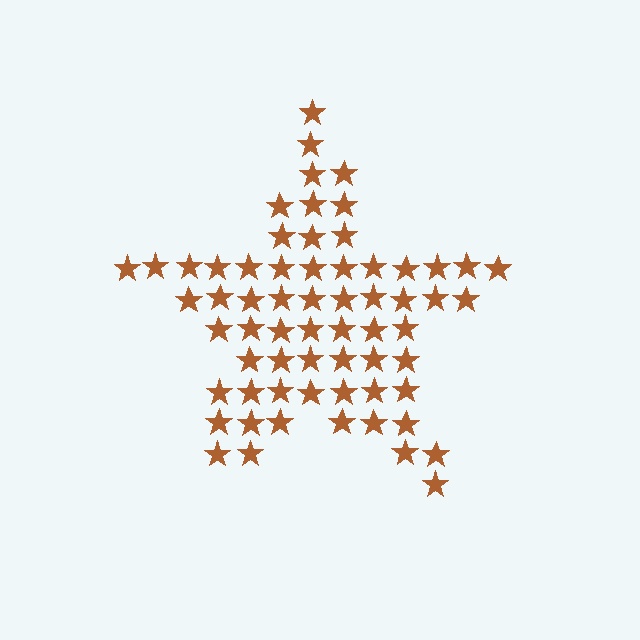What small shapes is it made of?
It is made of small stars.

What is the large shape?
The large shape is a star.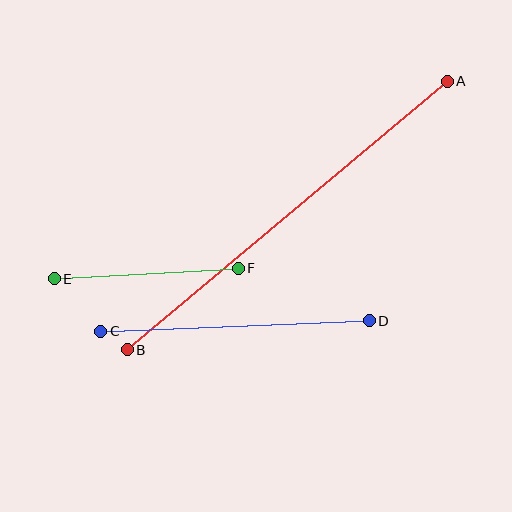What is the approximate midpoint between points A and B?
The midpoint is at approximately (287, 215) pixels.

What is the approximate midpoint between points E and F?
The midpoint is at approximately (146, 274) pixels.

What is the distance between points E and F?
The distance is approximately 184 pixels.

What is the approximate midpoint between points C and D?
The midpoint is at approximately (235, 326) pixels.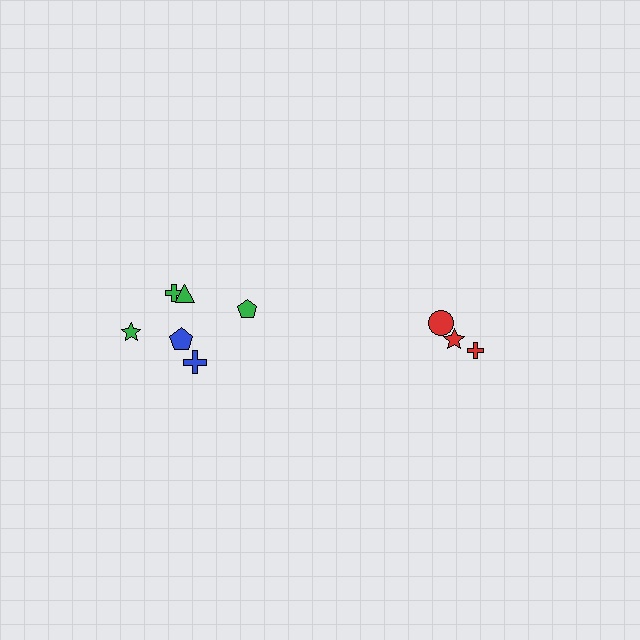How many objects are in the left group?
There are 6 objects.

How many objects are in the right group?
There are 3 objects.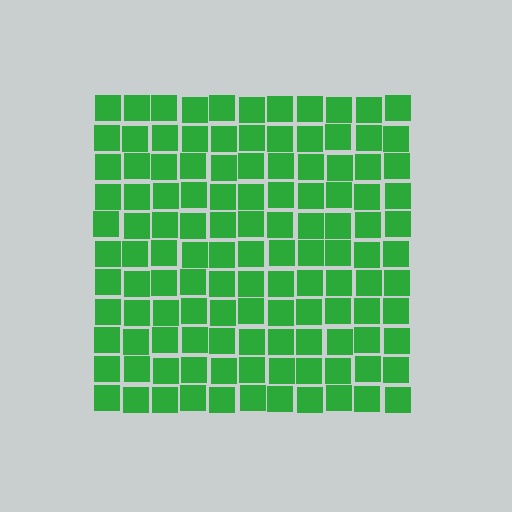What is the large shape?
The large shape is a square.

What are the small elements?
The small elements are squares.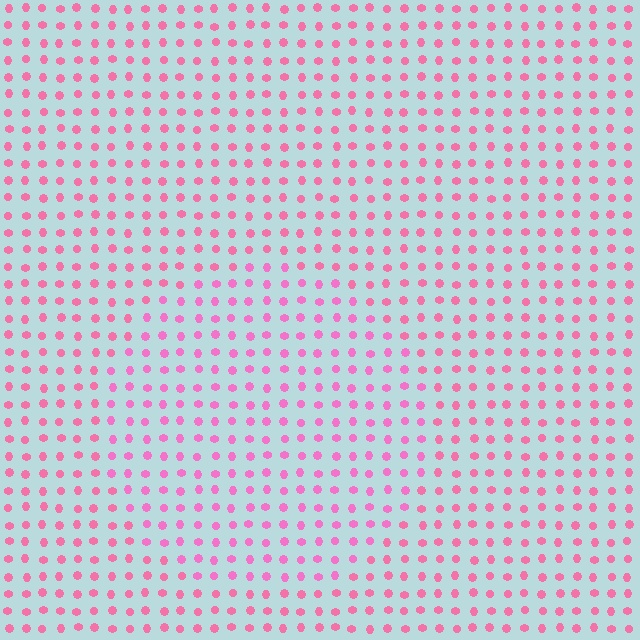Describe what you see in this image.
The image is filled with small pink elements in a uniform arrangement. A circle-shaped region is visible where the elements are tinted to a slightly different hue, forming a subtle color boundary.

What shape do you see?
I see a circle.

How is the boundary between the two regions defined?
The boundary is defined purely by a slight shift in hue (about 16 degrees). Spacing, size, and orientation are identical on both sides.